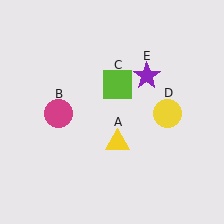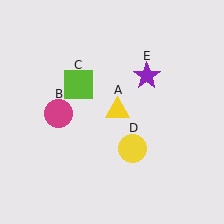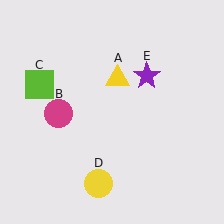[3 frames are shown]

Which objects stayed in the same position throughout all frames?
Magenta circle (object B) and purple star (object E) remained stationary.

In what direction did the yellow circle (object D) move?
The yellow circle (object D) moved down and to the left.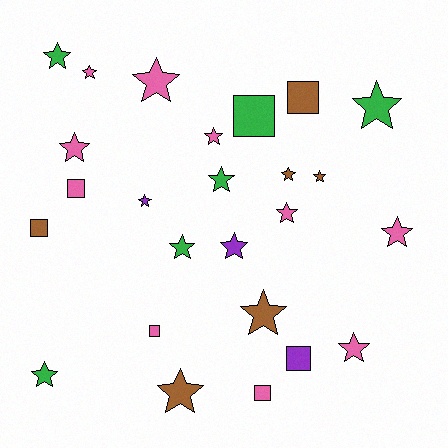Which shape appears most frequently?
Star, with 18 objects.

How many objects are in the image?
There are 25 objects.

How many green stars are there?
There are 5 green stars.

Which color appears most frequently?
Pink, with 10 objects.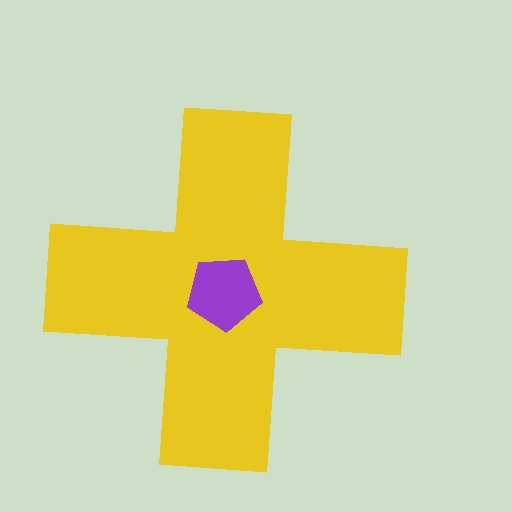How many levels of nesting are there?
2.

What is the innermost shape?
The purple pentagon.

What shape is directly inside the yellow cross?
The purple pentagon.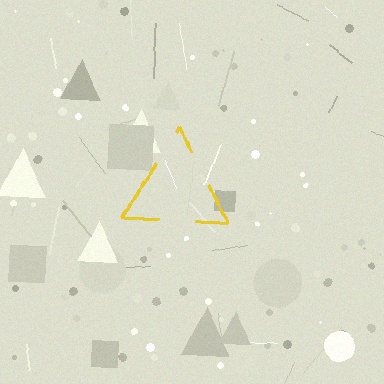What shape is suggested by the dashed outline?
The dashed outline suggests a triangle.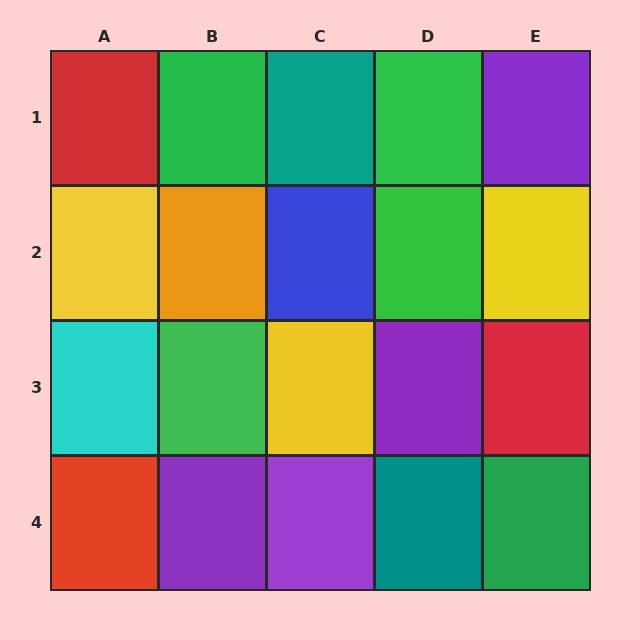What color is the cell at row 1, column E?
Purple.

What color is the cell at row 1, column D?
Green.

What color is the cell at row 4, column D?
Teal.